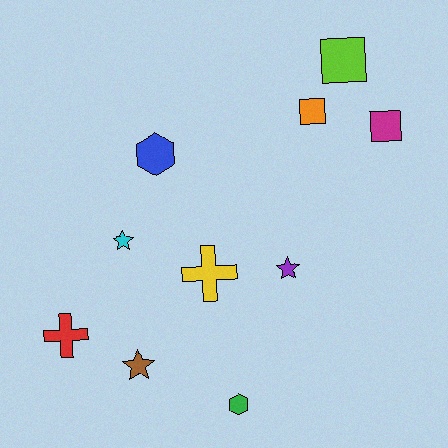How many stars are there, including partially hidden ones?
There are 3 stars.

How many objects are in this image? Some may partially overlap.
There are 10 objects.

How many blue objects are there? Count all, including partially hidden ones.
There is 1 blue object.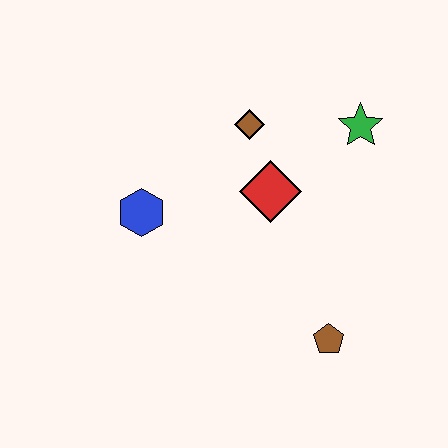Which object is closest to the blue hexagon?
The red diamond is closest to the blue hexagon.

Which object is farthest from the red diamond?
The brown pentagon is farthest from the red diamond.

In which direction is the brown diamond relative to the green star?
The brown diamond is to the left of the green star.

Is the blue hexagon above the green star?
No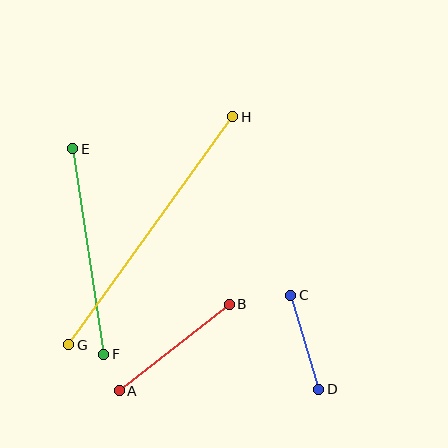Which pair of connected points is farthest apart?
Points G and H are farthest apart.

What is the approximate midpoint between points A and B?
The midpoint is at approximately (174, 348) pixels.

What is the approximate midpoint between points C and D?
The midpoint is at approximately (305, 342) pixels.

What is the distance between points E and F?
The distance is approximately 208 pixels.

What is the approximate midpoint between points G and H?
The midpoint is at approximately (151, 231) pixels.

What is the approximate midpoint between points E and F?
The midpoint is at approximately (88, 251) pixels.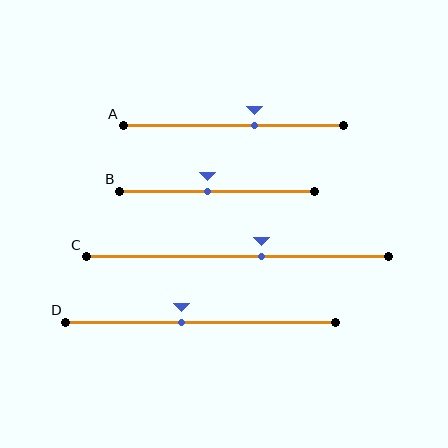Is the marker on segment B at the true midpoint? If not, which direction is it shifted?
No, the marker on segment B is shifted to the left by about 5% of the segment length.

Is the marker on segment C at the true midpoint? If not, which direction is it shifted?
No, the marker on segment C is shifted to the right by about 8% of the segment length.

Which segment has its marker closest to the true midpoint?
Segment B has its marker closest to the true midpoint.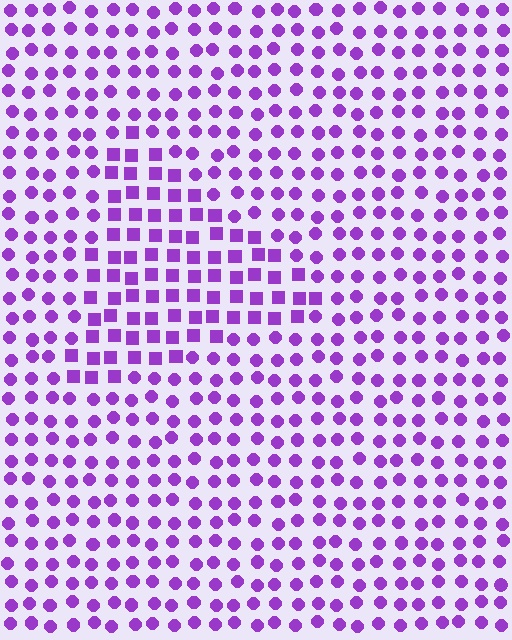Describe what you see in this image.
The image is filled with small purple elements arranged in a uniform grid. A triangle-shaped region contains squares, while the surrounding area contains circles. The boundary is defined purely by the change in element shape.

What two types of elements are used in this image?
The image uses squares inside the triangle region and circles outside it.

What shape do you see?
I see a triangle.